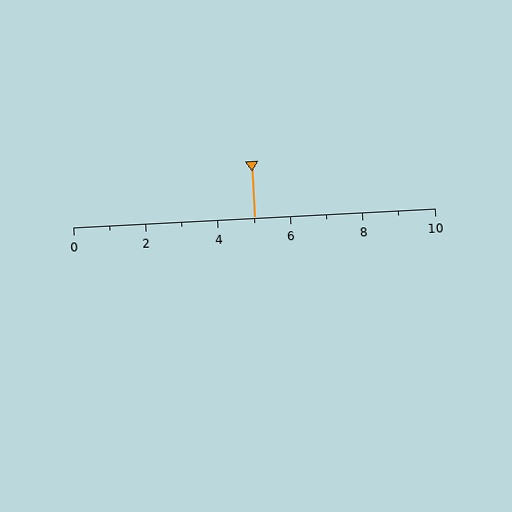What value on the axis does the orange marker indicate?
The marker indicates approximately 5.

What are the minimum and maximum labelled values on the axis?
The axis runs from 0 to 10.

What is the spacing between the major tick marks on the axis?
The major ticks are spaced 2 apart.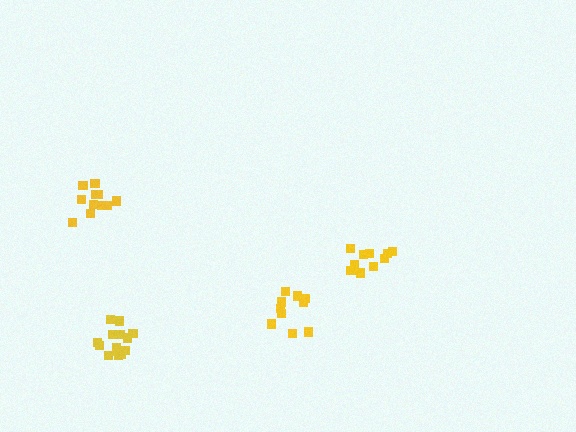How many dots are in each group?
Group 1: 11 dots, Group 2: 10 dots, Group 3: 10 dots, Group 4: 14 dots (45 total).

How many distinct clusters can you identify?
There are 4 distinct clusters.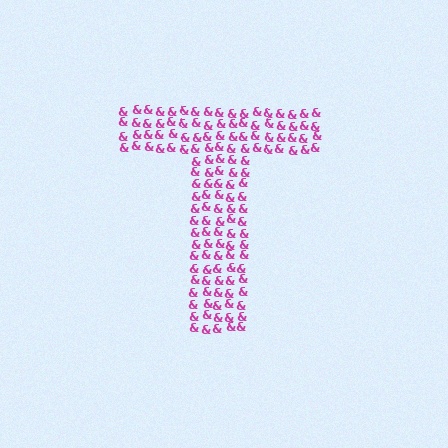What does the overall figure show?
The overall figure shows the letter T.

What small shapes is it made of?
It is made of small ampersands.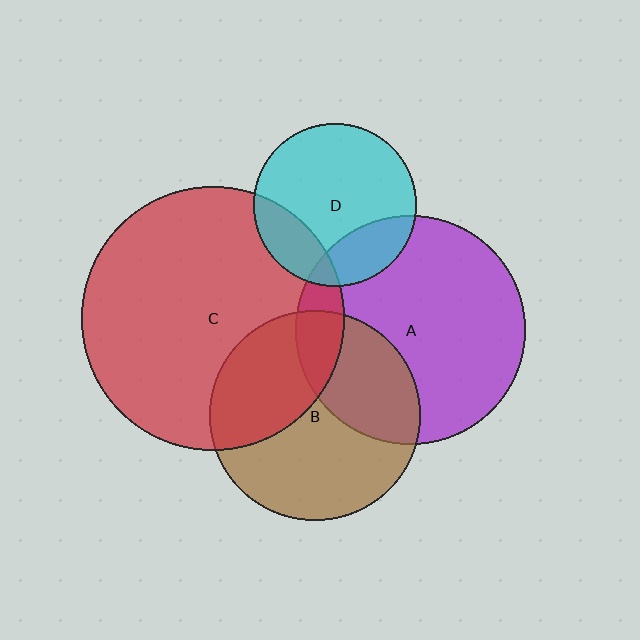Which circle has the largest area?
Circle C (red).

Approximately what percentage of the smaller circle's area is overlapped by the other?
Approximately 10%.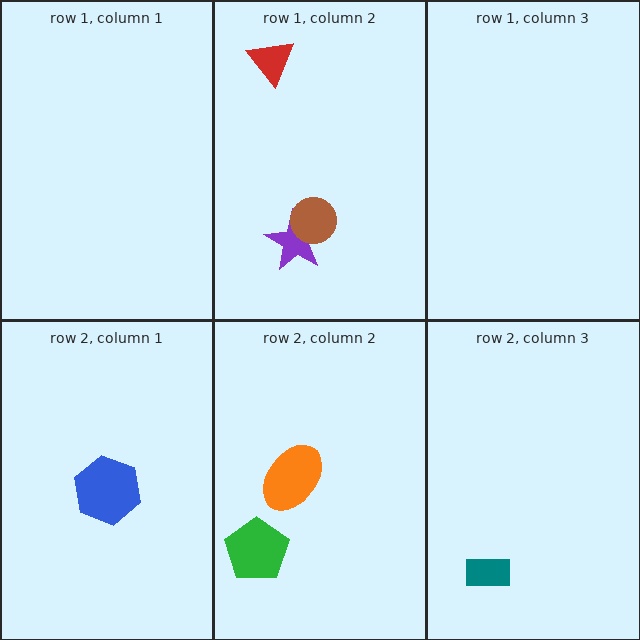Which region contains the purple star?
The row 1, column 2 region.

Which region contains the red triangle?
The row 1, column 2 region.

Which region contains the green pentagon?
The row 2, column 2 region.